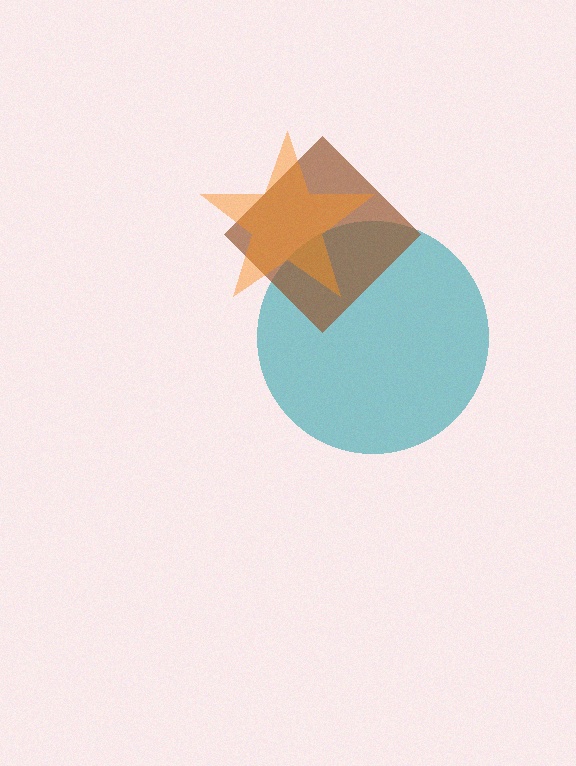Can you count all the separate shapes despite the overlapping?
Yes, there are 3 separate shapes.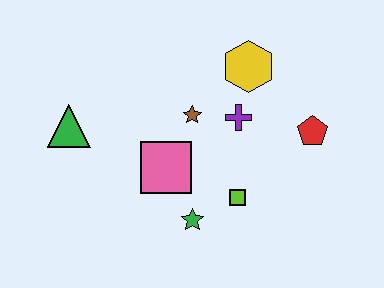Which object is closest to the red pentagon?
The purple cross is closest to the red pentagon.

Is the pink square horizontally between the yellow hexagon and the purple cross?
No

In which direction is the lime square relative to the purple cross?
The lime square is below the purple cross.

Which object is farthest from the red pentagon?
The green triangle is farthest from the red pentagon.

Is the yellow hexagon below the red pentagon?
No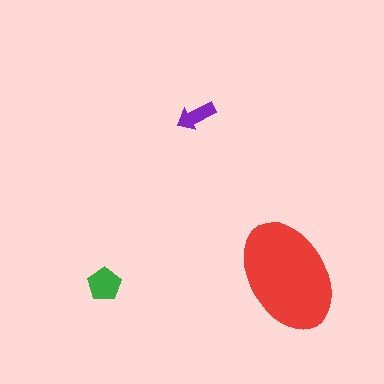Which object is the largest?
The red ellipse.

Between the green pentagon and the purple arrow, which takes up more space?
The green pentagon.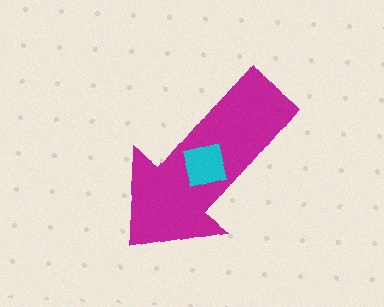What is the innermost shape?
The cyan square.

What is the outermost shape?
The magenta arrow.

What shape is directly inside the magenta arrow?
The cyan square.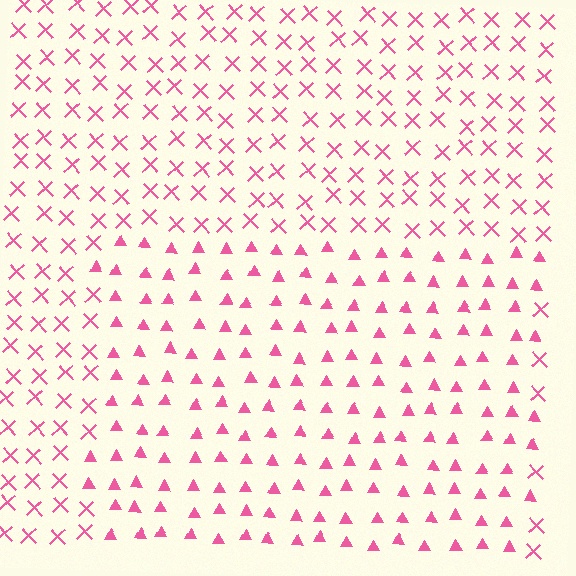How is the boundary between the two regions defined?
The boundary is defined by a change in element shape: triangles inside vs. X marks outside. All elements share the same color and spacing.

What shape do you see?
I see a rectangle.